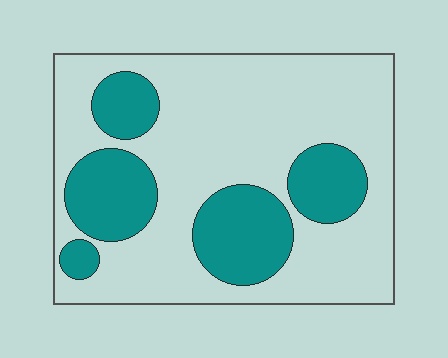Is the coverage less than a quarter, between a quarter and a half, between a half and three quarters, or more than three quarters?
Between a quarter and a half.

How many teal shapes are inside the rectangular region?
5.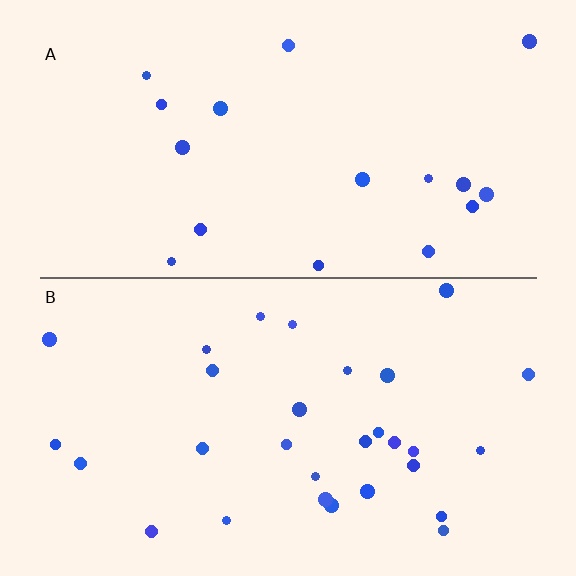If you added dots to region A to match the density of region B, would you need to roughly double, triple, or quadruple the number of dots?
Approximately double.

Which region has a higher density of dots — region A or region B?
B (the bottom).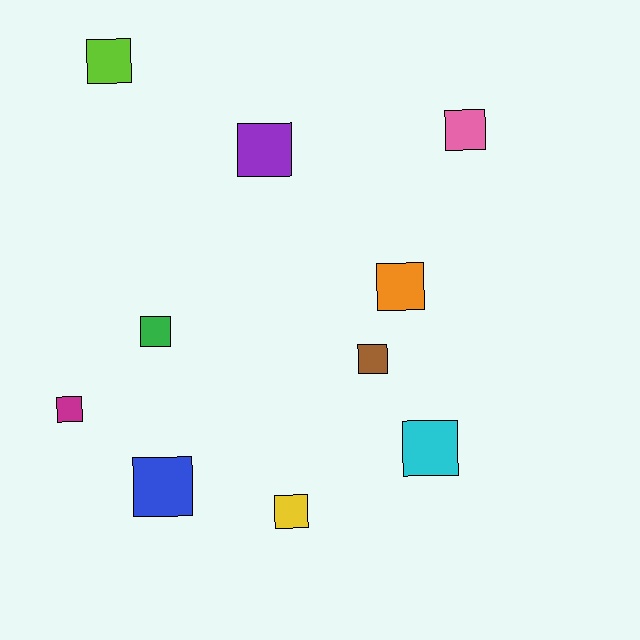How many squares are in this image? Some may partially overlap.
There are 10 squares.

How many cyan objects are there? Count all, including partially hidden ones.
There is 1 cyan object.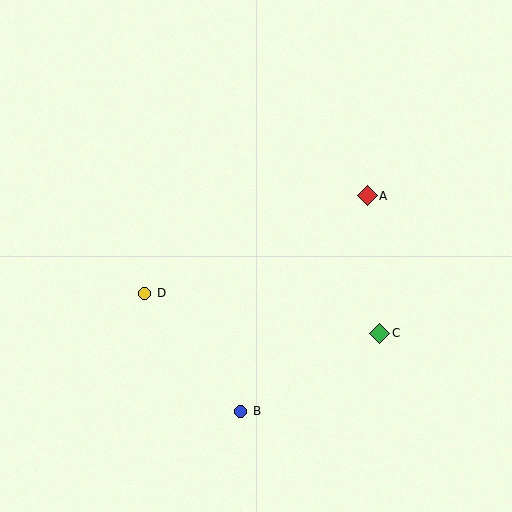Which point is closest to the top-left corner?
Point D is closest to the top-left corner.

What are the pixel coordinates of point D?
Point D is at (145, 293).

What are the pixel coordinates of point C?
Point C is at (380, 333).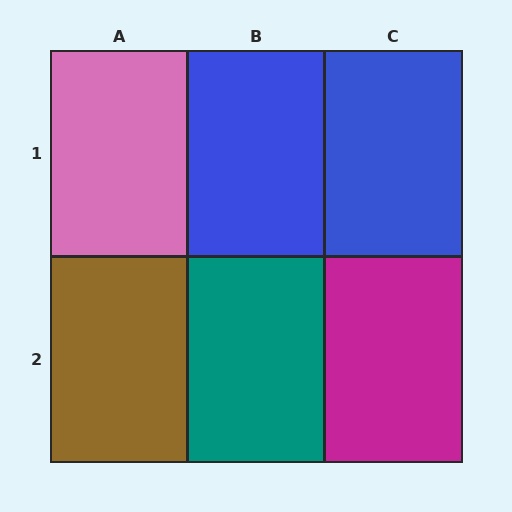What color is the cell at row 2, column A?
Brown.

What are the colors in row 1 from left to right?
Pink, blue, blue.